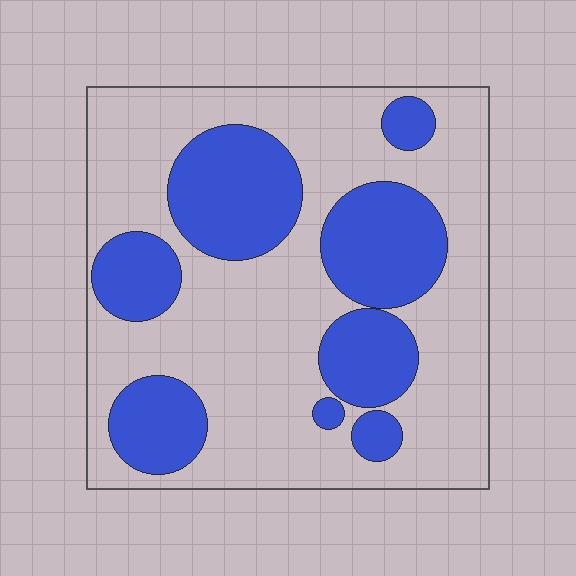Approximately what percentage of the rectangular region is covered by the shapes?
Approximately 35%.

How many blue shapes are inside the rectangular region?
8.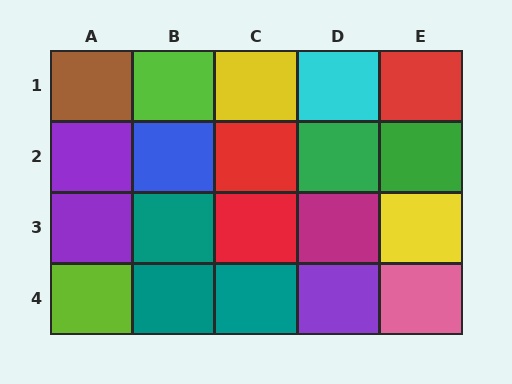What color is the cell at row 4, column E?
Pink.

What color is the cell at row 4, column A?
Lime.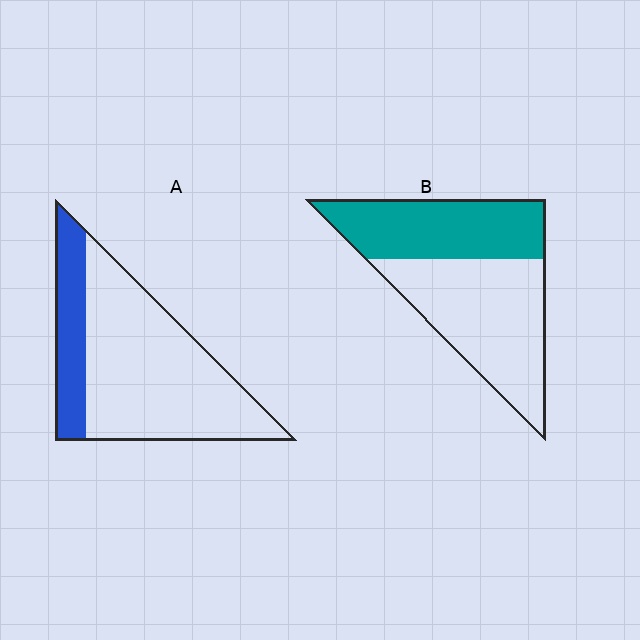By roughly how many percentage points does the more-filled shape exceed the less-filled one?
By roughly 20 percentage points (B over A).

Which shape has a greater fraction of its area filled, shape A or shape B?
Shape B.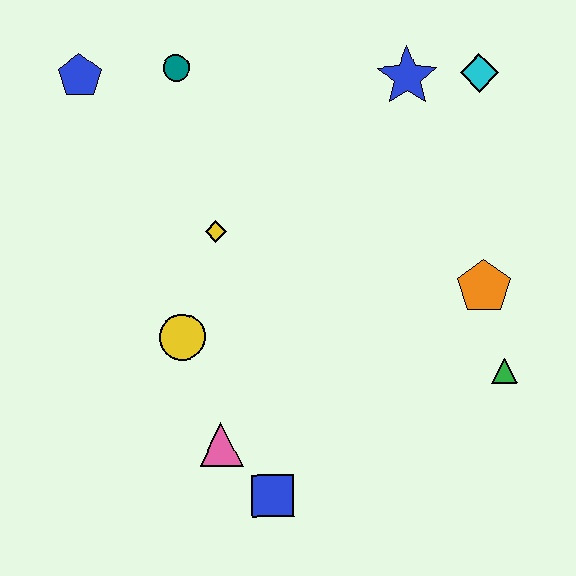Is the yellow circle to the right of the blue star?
No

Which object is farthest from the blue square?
The cyan diamond is farthest from the blue square.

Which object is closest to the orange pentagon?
The green triangle is closest to the orange pentagon.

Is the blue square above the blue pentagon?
No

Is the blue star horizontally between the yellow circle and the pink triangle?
No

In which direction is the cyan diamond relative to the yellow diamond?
The cyan diamond is to the right of the yellow diamond.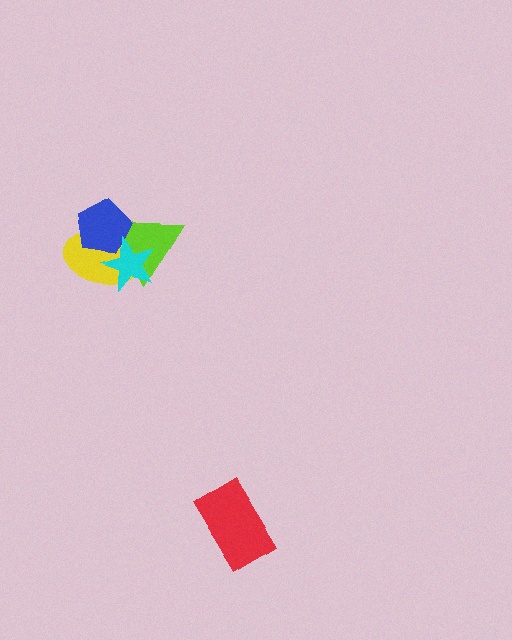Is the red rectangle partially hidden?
No, no other shape covers it.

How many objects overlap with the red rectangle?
0 objects overlap with the red rectangle.